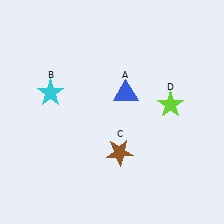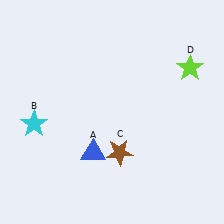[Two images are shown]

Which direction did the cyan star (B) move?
The cyan star (B) moved down.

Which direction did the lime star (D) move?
The lime star (D) moved up.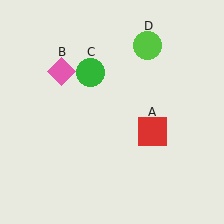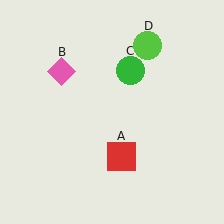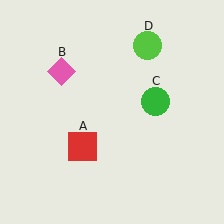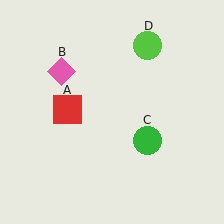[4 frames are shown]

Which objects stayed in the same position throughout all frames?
Pink diamond (object B) and lime circle (object D) remained stationary.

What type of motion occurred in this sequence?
The red square (object A), green circle (object C) rotated clockwise around the center of the scene.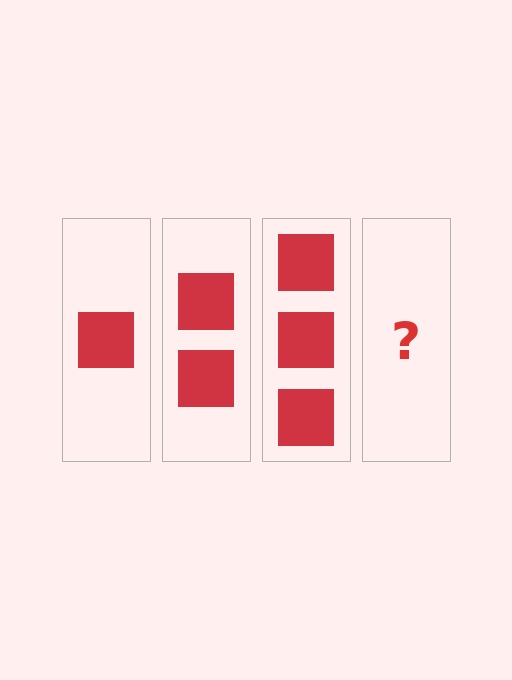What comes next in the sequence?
The next element should be 4 squares.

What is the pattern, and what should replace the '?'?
The pattern is that each step adds one more square. The '?' should be 4 squares.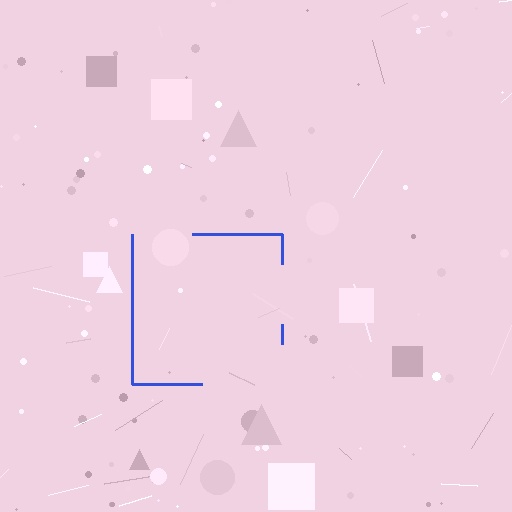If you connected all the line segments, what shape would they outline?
They would outline a square.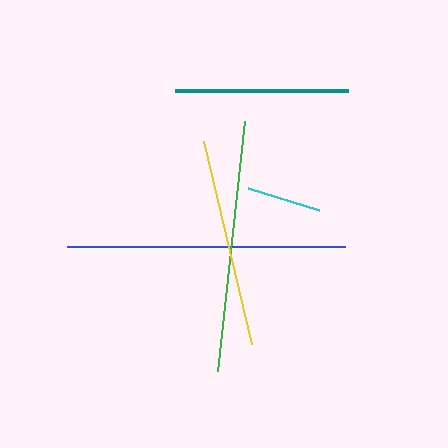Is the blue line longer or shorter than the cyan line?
The blue line is longer than the cyan line.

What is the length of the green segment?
The green segment is approximately 251 pixels long.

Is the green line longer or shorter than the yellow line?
The green line is longer than the yellow line.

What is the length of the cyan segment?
The cyan segment is approximately 74 pixels long.